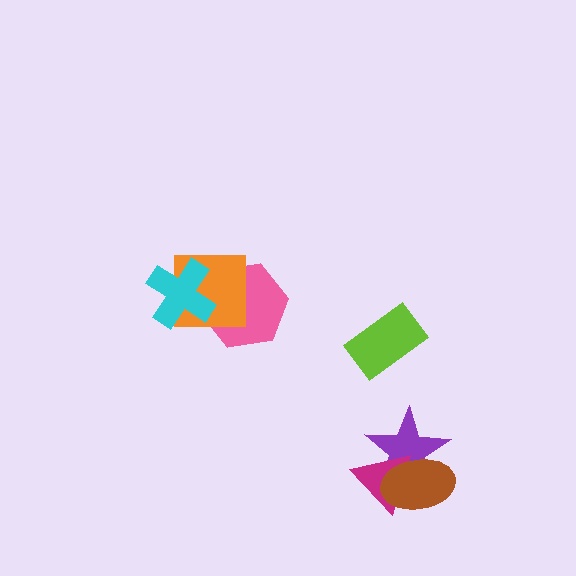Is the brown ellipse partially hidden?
No, no other shape covers it.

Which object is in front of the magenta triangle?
The brown ellipse is in front of the magenta triangle.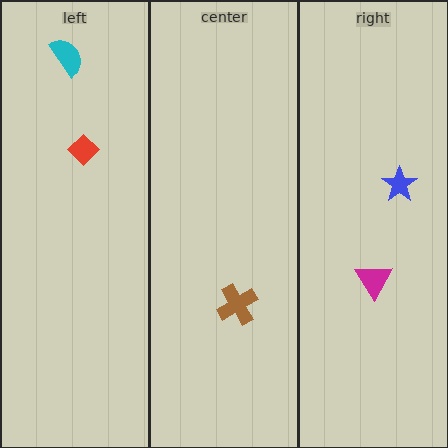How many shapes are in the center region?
1.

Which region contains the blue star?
The right region.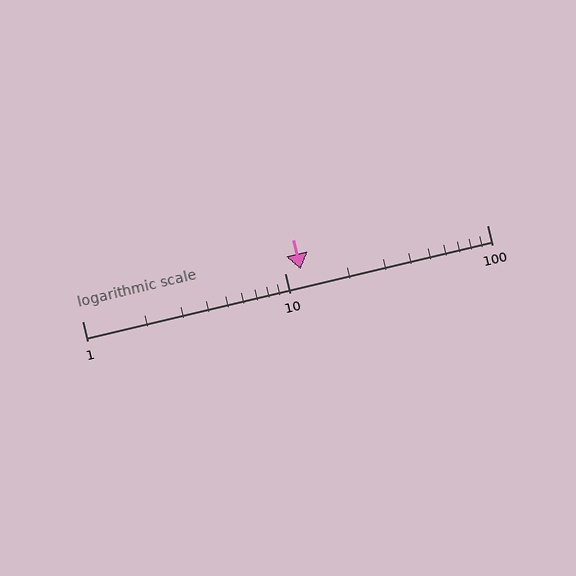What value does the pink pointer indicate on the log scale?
The pointer indicates approximately 12.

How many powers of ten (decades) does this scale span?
The scale spans 2 decades, from 1 to 100.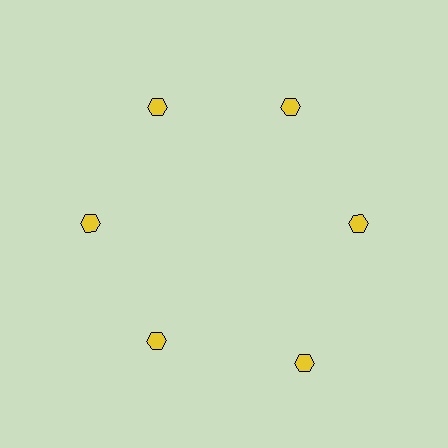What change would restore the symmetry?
The symmetry would be restored by moving it inward, back onto the ring so that all 6 hexagons sit at equal angles and equal distance from the center.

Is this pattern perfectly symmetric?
No. The 6 yellow hexagons are arranged in a ring, but one element near the 5 o'clock position is pushed outward from the center, breaking the 6-fold rotational symmetry.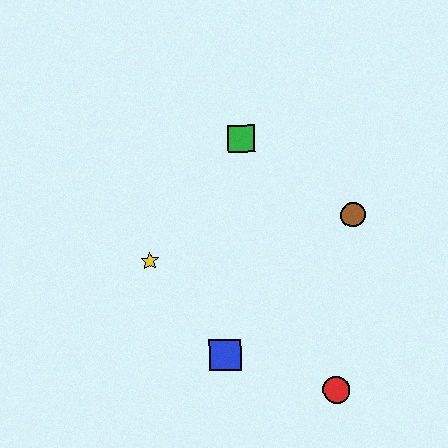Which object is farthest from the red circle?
The green square is farthest from the red circle.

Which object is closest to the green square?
The brown circle is closest to the green square.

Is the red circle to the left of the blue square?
No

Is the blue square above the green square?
No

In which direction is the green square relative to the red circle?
The green square is above the red circle.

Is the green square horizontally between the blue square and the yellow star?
No